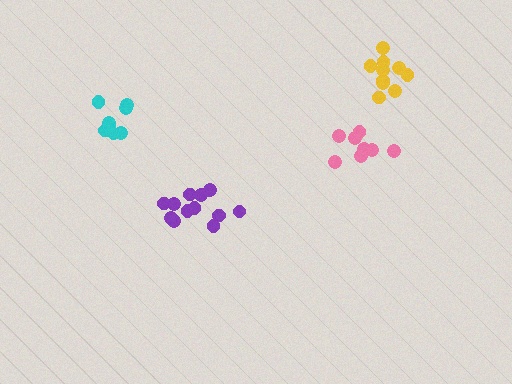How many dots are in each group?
Group 1: 10 dots, Group 2: 12 dots, Group 3: 8 dots, Group 4: 8 dots (38 total).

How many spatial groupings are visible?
There are 4 spatial groupings.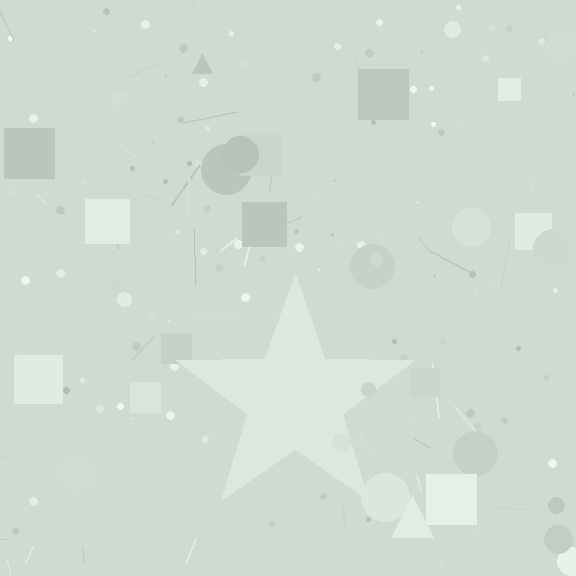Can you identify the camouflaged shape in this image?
The camouflaged shape is a star.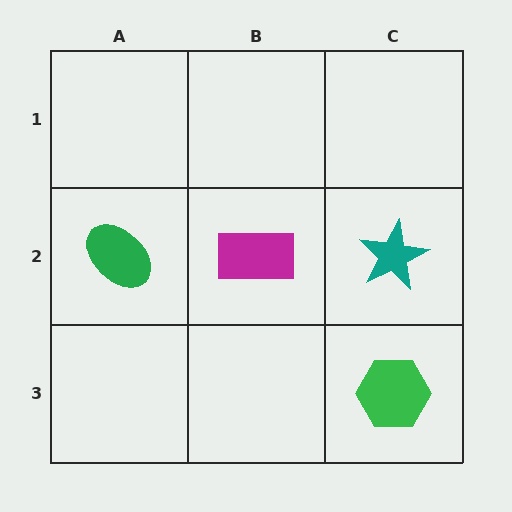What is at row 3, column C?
A green hexagon.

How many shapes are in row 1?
0 shapes.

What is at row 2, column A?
A green ellipse.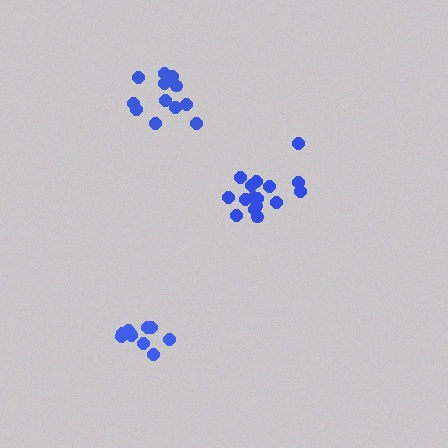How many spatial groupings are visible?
There are 3 spatial groupings.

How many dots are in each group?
Group 1: 16 dots, Group 2: 12 dots, Group 3: 11 dots (39 total).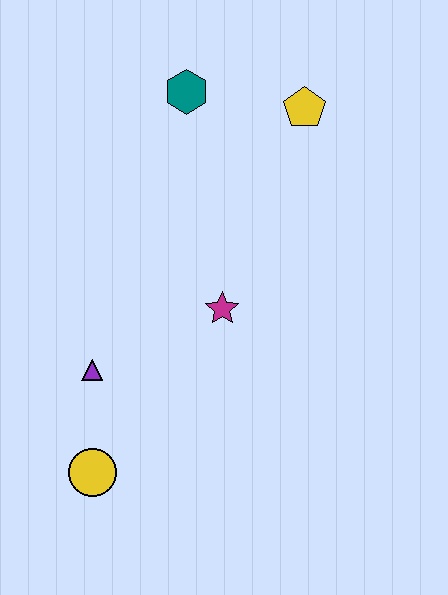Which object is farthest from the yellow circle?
The yellow pentagon is farthest from the yellow circle.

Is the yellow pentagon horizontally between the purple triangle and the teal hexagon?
No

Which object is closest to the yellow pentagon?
The teal hexagon is closest to the yellow pentagon.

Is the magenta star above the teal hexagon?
No